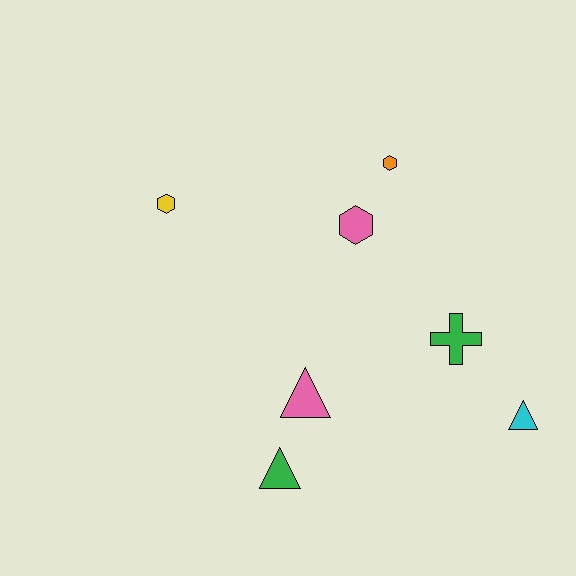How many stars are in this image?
There are no stars.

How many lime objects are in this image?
There are no lime objects.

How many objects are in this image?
There are 7 objects.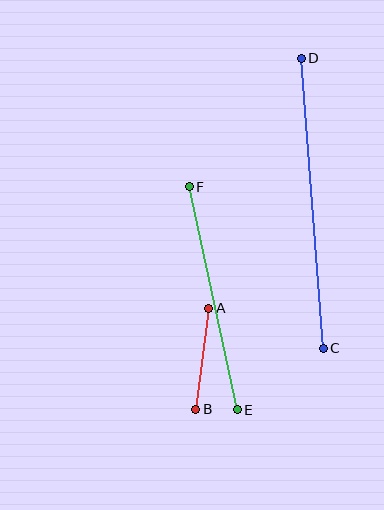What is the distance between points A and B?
The distance is approximately 102 pixels.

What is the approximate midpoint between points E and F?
The midpoint is at approximately (213, 298) pixels.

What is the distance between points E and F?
The distance is approximately 228 pixels.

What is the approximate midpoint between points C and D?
The midpoint is at approximately (312, 203) pixels.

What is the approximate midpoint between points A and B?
The midpoint is at approximately (202, 359) pixels.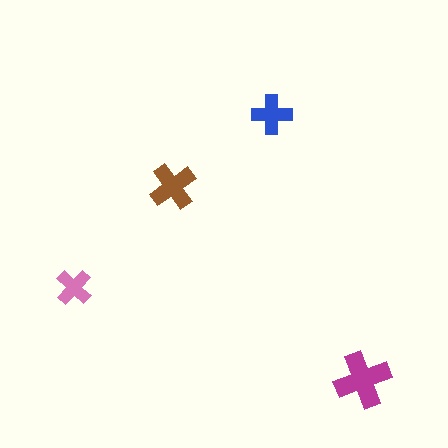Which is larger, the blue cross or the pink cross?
The blue one.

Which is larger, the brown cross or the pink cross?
The brown one.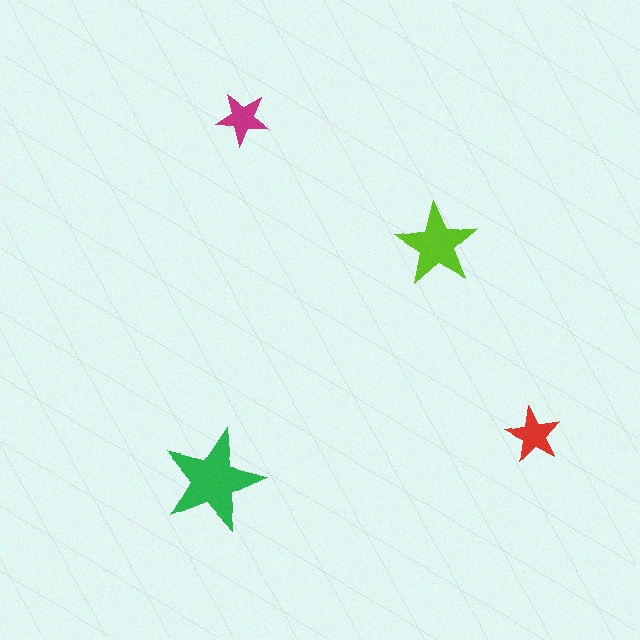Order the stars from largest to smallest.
the green one, the lime one, the red one, the magenta one.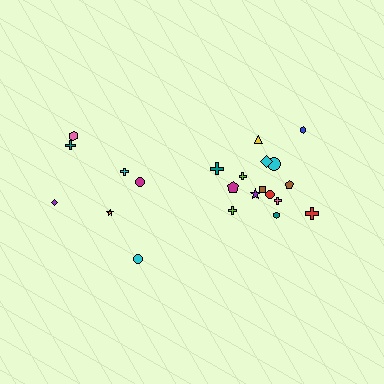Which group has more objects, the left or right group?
The right group.